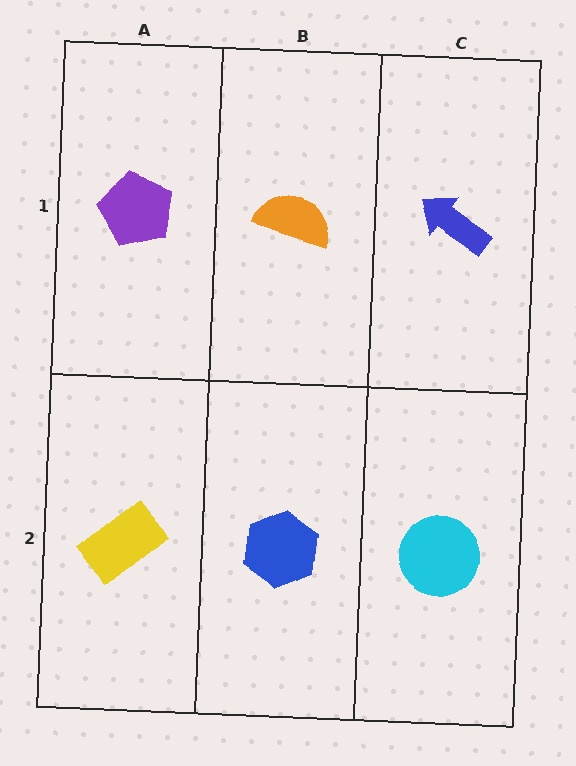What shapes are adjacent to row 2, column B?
An orange semicircle (row 1, column B), a yellow rectangle (row 2, column A), a cyan circle (row 2, column C).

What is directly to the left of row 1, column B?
A purple pentagon.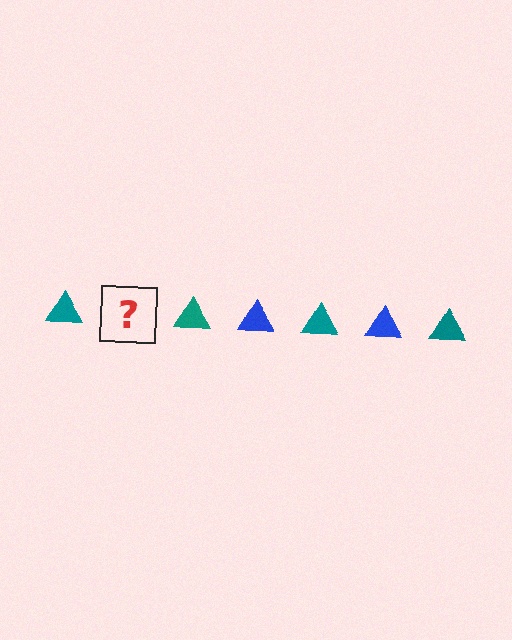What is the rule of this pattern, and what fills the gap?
The rule is that the pattern cycles through teal, blue triangles. The gap should be filled with a blue triangle.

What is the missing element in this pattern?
The missing element is a blue triangle.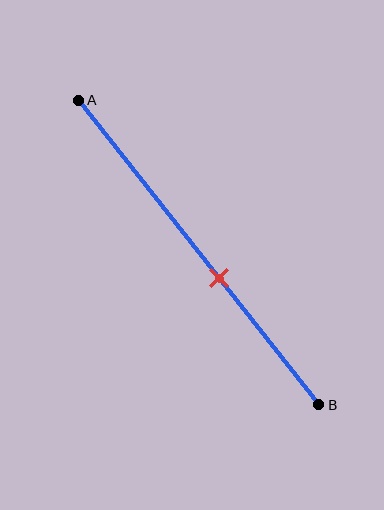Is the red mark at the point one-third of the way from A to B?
No, the mark is at about 60% from A, not at the 33% one-third point.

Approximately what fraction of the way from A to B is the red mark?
The red mark is approximately 60% of the way from A to B.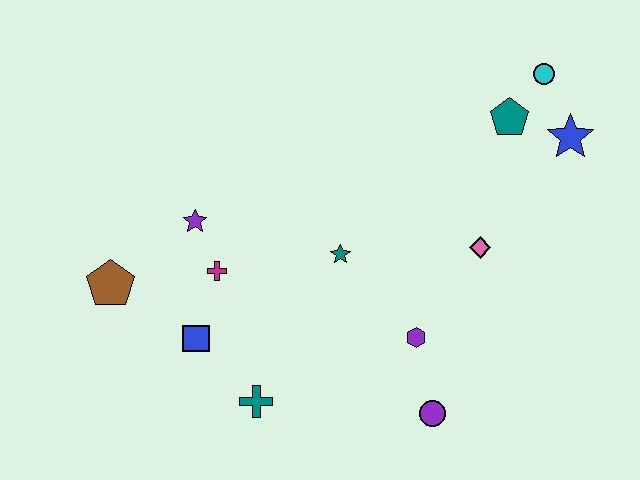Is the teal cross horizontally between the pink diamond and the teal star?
No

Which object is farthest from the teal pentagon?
The brown pentagon is farthest from the teal pentagon.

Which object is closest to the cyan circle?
The teal pentagon is closest to the cyan circle.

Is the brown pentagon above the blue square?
Yes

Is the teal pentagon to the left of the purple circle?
No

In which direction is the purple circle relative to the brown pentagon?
The purple circle is to the right of the brown pentagon.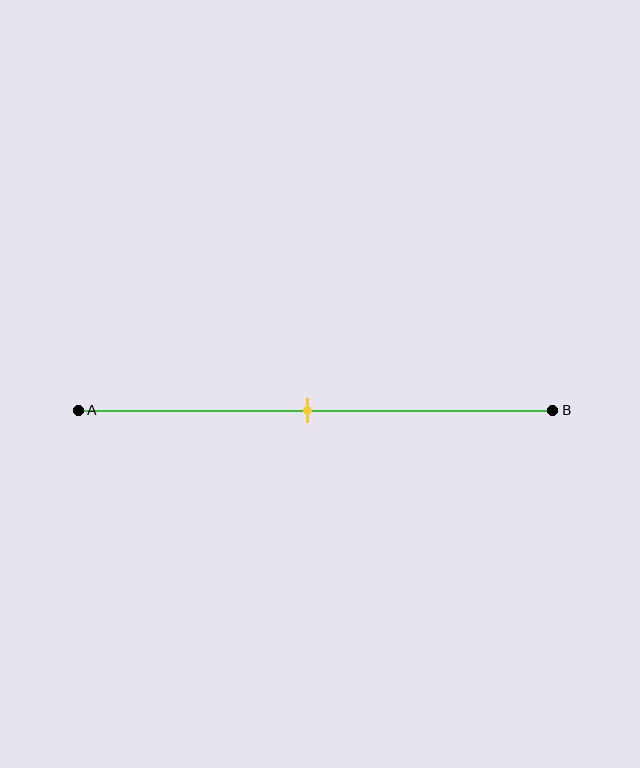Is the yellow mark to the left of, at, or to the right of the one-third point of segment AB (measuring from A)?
The yellow mark is to the right of the one-third point of segment AB.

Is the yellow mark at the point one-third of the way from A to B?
No, the mark is at about 50% from A, not at the 33% one-third point.